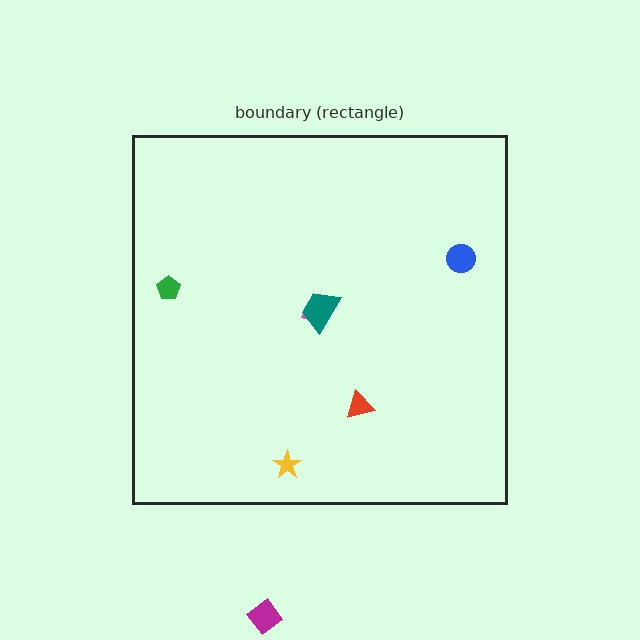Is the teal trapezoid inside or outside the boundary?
Inside.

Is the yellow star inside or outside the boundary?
Inside.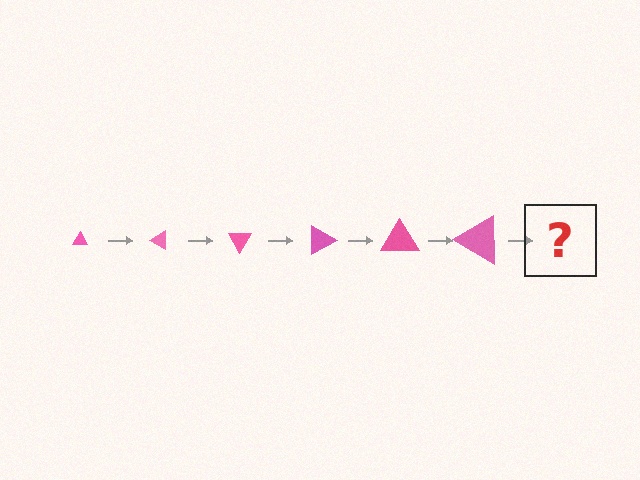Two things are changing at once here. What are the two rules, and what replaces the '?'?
The two rules are that the triangle grows larger each step and it rotates 30 degrees each step. The '?' should be a triangle, larger than the previous one and rotated 180 degrees from the start.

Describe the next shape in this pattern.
It should be a triangle, larger than the previous one and rotated 180 degrees from the start.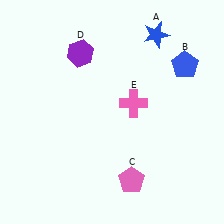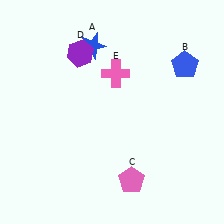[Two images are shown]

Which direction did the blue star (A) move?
The blue star (A) moved left.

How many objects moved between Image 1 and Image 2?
2 objects moved between the two images.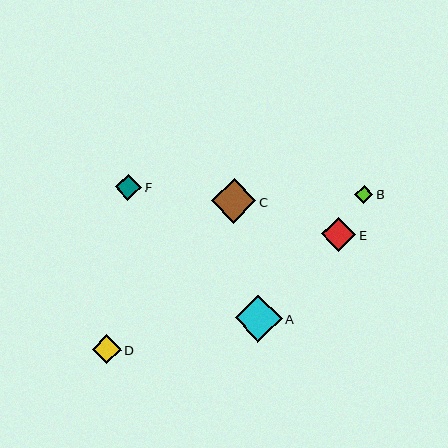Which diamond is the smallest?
Diamond B is the smallest with a size of approximately 18 pixels.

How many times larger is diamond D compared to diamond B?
Diamond D is approximately 1.6 times the size of diamond B.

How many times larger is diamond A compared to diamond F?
Diamond A is approximately 1.8 times the size of diamond F.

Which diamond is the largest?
Diamond A is the largest with a size of approximately 46 pixels.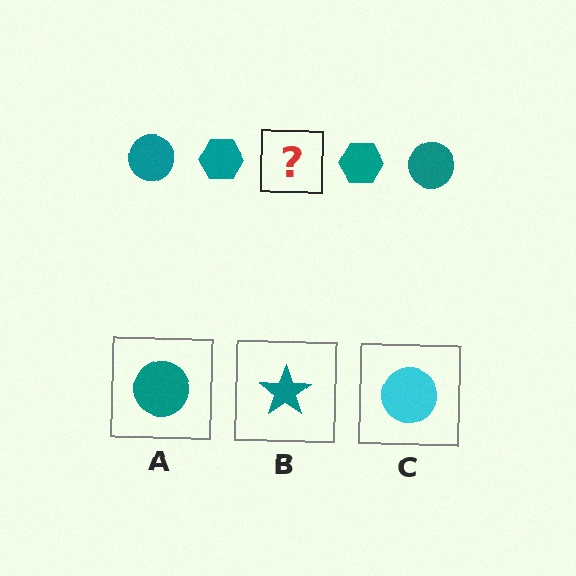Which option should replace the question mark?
Option A.